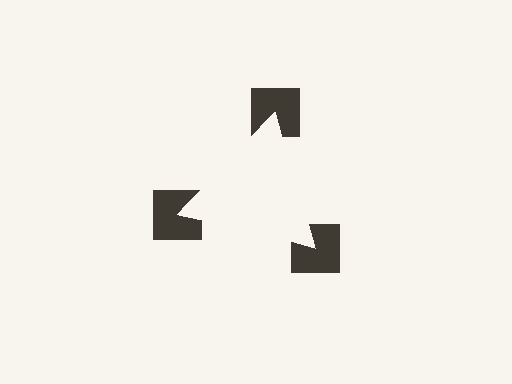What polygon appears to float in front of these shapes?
An illusory triangle — its edges are inferred from the aligned wedge cuts in the notched squares, not physically drawn.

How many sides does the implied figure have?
3 sides.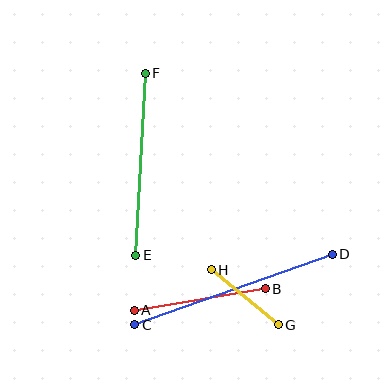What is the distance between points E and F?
The distance is approximately 182 pixels.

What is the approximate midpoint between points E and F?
The midpoint is at approximately (141, 164) pixels.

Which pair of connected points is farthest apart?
Points C and D are farthest apart.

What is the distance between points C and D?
The distance is approximately 210 pixels.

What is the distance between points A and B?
The distance is approximately 132 pixels.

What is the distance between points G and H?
The distance is approximately 87 pixels.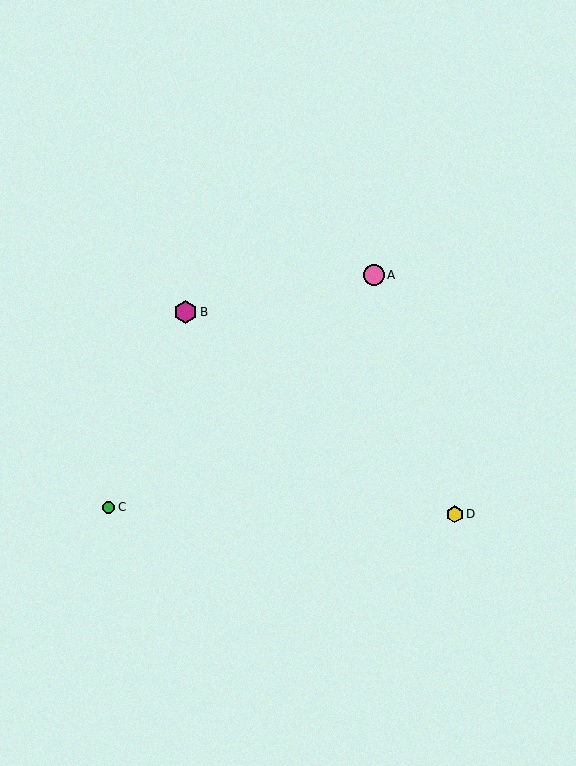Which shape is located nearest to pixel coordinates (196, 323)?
The magenta hexagon (labeled B) at (185, 312) is nearest to that location.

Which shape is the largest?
The magenta hexagon (labeled B) is the largest.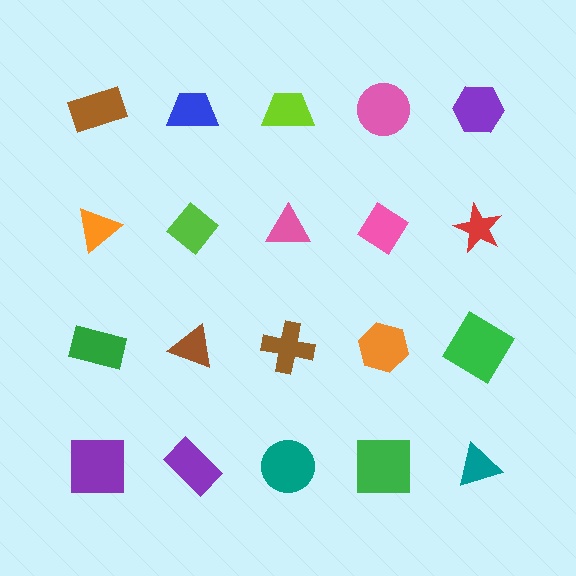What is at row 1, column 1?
A brown rectangle.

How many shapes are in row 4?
5 shapes.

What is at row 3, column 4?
An orange hexagon.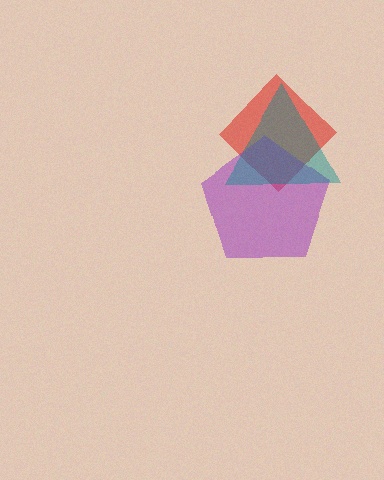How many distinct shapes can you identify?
There are 3 distinct shapes: a red diamond, a purple pentagon, a teal triangle.